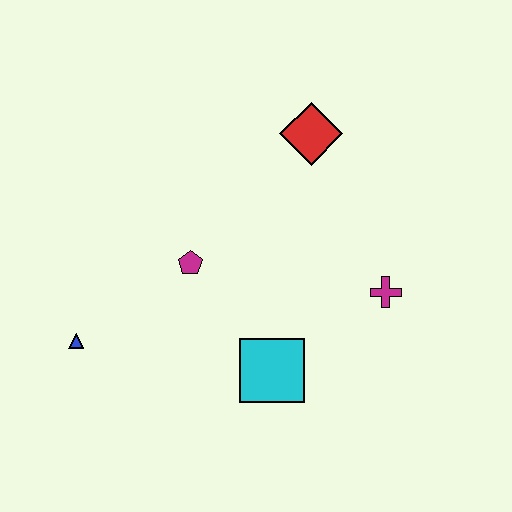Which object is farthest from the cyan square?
The red diamond is farthest from the cyan square.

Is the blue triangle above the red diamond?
No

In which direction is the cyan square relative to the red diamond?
The cyan square is below the red diamond.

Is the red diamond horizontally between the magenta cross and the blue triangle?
Yes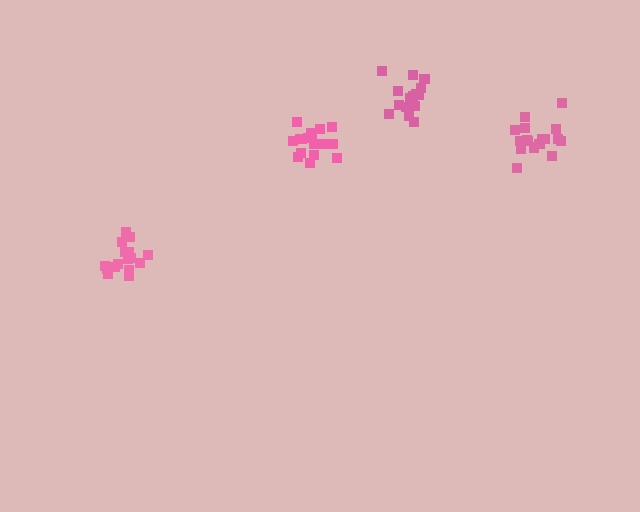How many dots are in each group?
Group 1: 17 dots, Group 2: 17 dots, Group 3: 15 dots, Group 4: 18 dots (67 total).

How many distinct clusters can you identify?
There are 4 distinct clusters.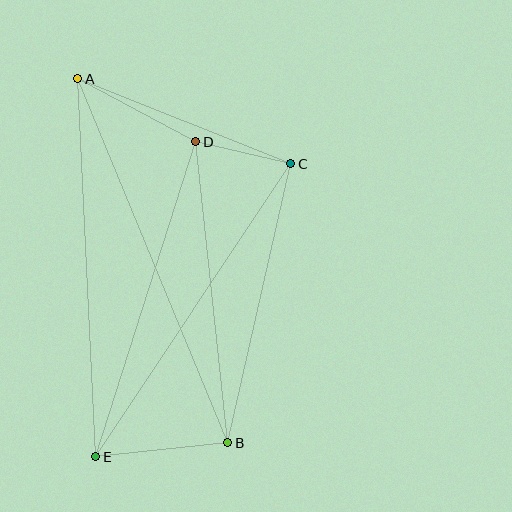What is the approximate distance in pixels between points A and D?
The distance between A and D is approximately 134 pixels.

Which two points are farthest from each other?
Points A and B are farthest from each other.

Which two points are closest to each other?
Points C and D are closest to each other.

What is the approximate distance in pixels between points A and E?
The distance between A and E is approximately 378 pixels.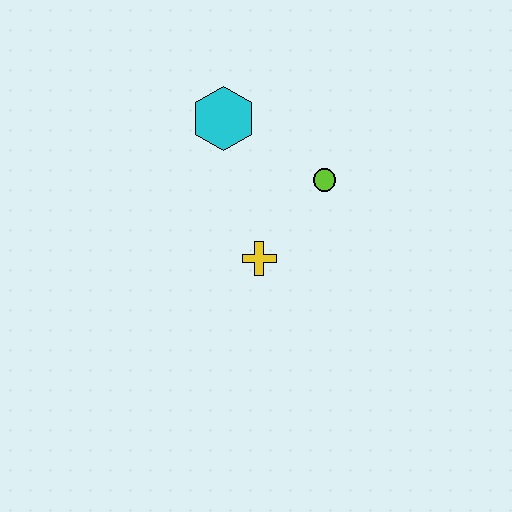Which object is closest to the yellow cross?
The lime circle is closest to the yellow cross.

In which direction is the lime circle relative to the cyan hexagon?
The lime circle is to the right of the cyan hexagon.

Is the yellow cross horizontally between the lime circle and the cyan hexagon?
Yes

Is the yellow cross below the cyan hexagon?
Yes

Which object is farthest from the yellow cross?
The cyan hexagon is farthest from the yellow cross.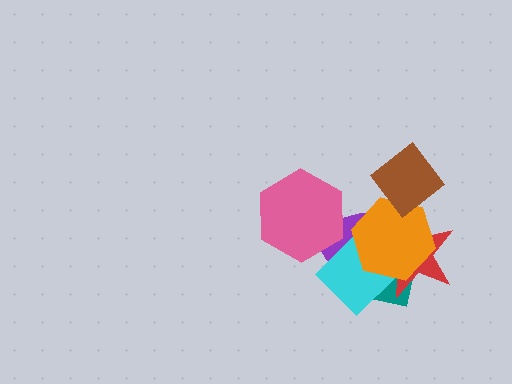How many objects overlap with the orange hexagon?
5 objects overlap with the orange hexagon.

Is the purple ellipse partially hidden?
Yes, it is partially covered by another shape.